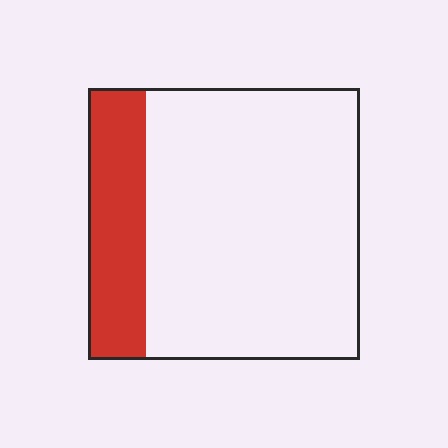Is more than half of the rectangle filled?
No.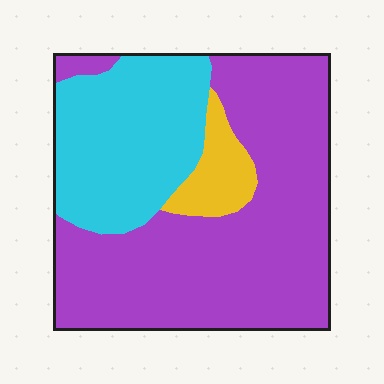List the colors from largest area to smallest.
From largest to smallest: purple, cyan, yellow.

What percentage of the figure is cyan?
Cyan takes up about one third (1/3) of the figure.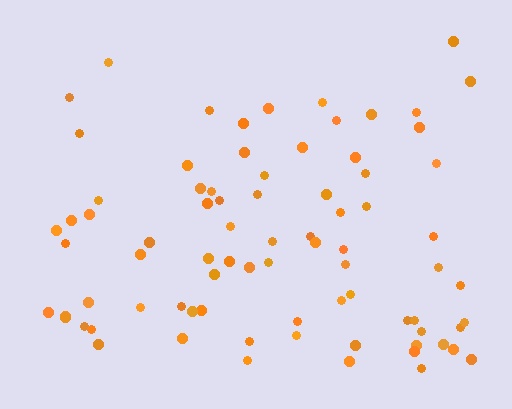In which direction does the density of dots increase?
From top to bottom, with the bottom side densest.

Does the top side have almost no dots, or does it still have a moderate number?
Still a moderate number, just noticeably fewer than the bottom.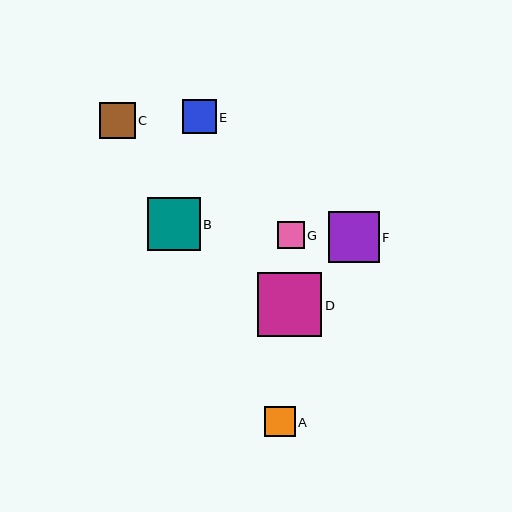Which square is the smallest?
Square G is the smallest with a size of approximately 27 pixels.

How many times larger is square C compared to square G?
Square C is approximately 1.3 times the size of square G.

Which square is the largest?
Square D is the largest with a size of approximately 65 pixels.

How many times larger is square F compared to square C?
Square F is approximately 1.4 times the size of square C.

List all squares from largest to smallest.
From largest to smallest: D, B, F, C, E, A, G.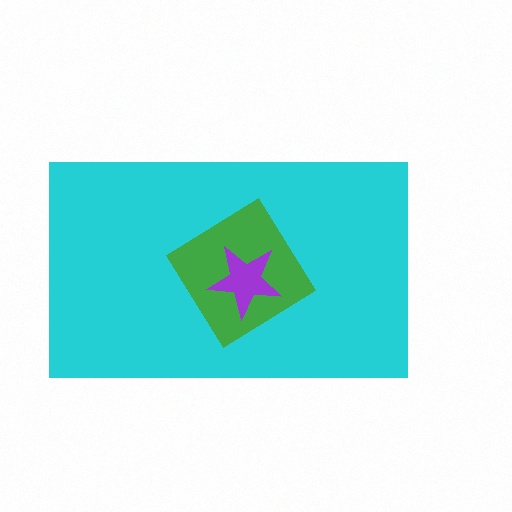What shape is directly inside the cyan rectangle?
The green diamond.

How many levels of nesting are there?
3.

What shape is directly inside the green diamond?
The purple star.